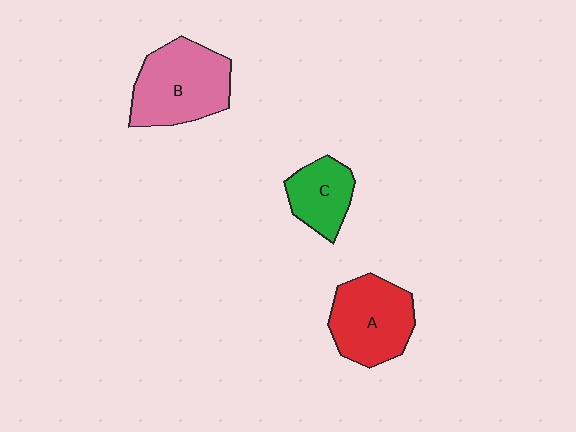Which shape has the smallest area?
Shape C (green).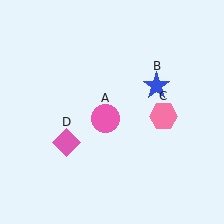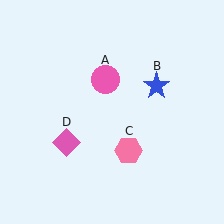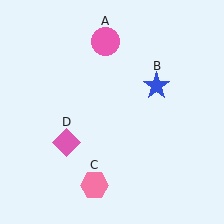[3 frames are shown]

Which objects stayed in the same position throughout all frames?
Blue star (object B) and pink diamond (object D) remained stationary.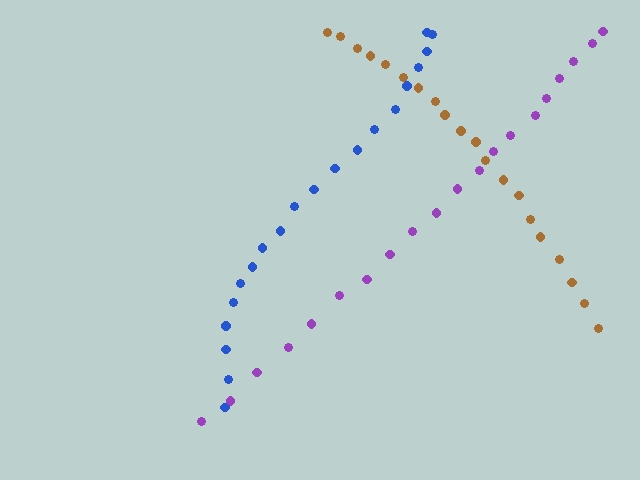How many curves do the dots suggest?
There are 3 distinct paths.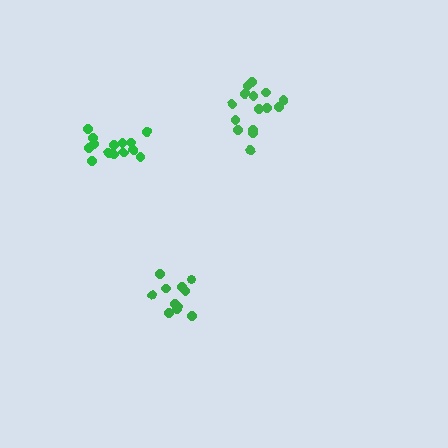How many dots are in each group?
Group 1: 11 dots, Group 2: 15 dots, Group 3: 14 dots (40 total).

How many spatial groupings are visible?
There are 3 spatial groupings.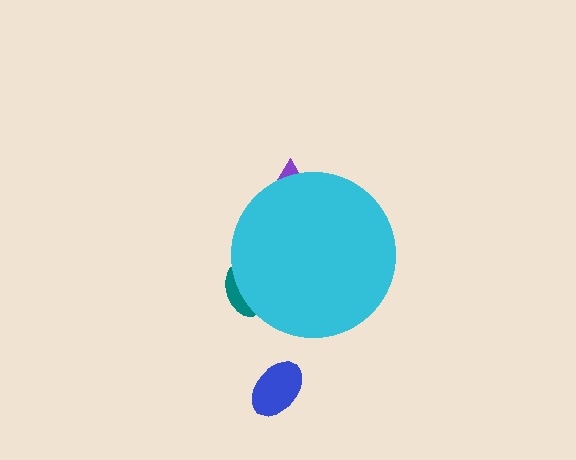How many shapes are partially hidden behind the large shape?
2 shapes are partially hidden.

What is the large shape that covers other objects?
A cyan circle.